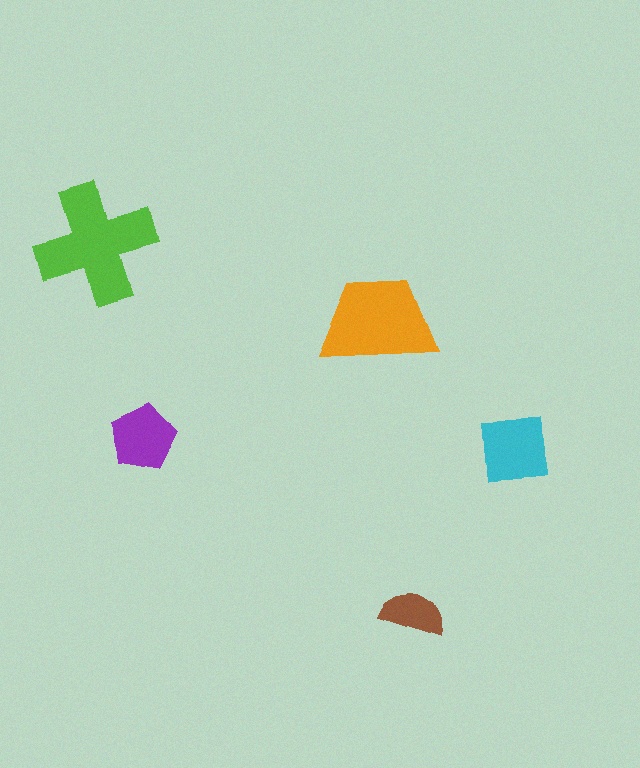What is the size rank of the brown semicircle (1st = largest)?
5th.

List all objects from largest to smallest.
The lime cross, the orange trapezoid, the cyan square, the purple pentagon, the brown semicircle.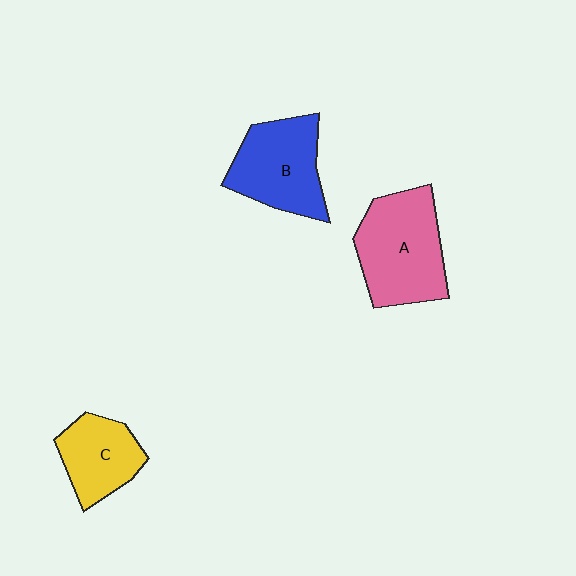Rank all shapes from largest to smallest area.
From largest to smallest: A (pink), B (blue), C (yellow).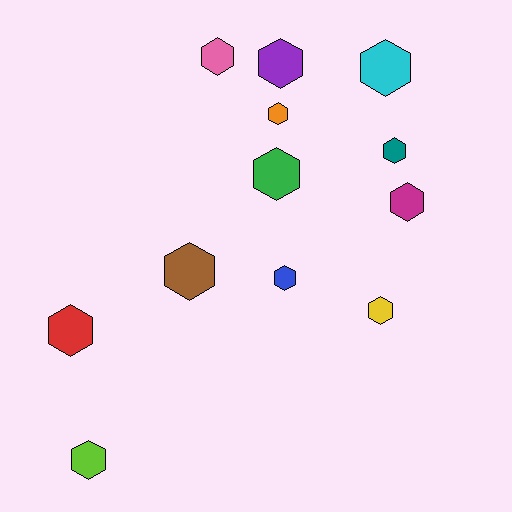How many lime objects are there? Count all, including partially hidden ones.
There is 1 lime object.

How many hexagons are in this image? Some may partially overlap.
There are 12 hexagons.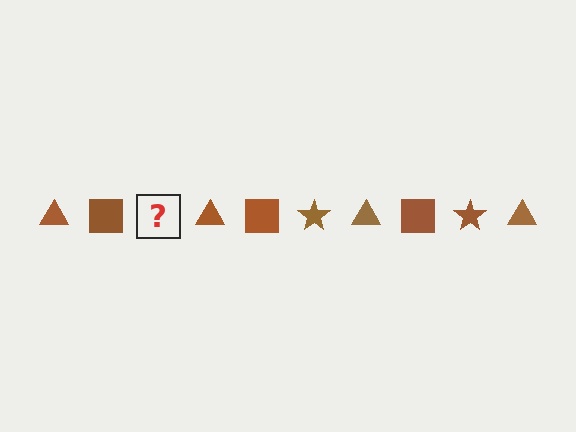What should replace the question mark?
The question mark should be replaced with a brown star.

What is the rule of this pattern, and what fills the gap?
The rule is that the pattern cycles through triangle, square, star shapes in brown. The gap should be filled with a brown star.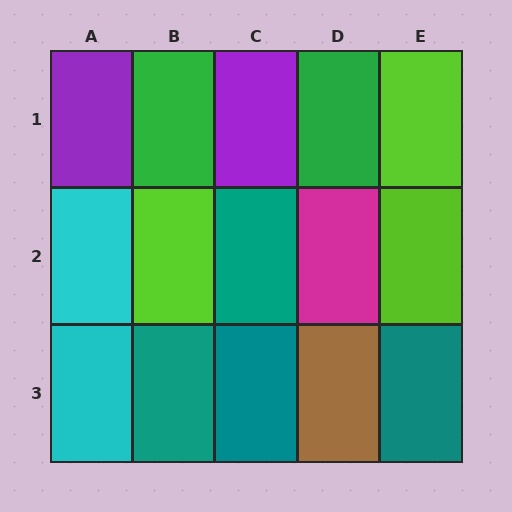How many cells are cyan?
2 cells are cyan.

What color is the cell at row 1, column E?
Lime.